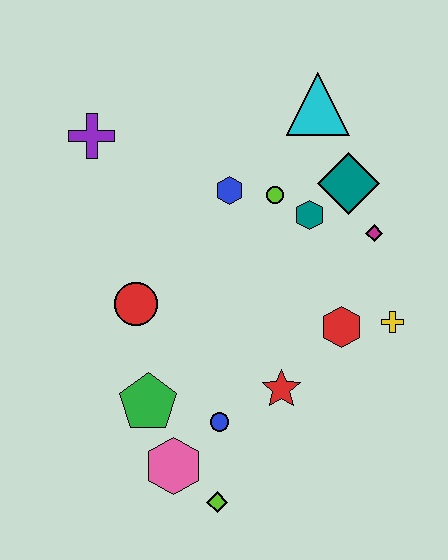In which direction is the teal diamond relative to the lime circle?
The teal diamond is to the right of the lime circle.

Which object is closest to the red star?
The blue circle is closest to the red star.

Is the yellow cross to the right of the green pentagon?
Yes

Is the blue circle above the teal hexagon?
No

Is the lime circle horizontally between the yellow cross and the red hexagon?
No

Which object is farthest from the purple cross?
The lime diamond is farthest from the purple cross.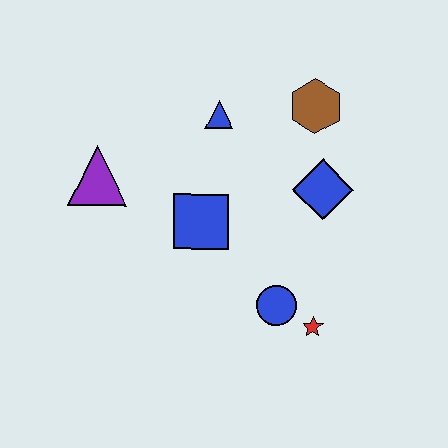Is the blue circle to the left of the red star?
Yes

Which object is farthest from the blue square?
The brown hexagon is farthest from the blue square.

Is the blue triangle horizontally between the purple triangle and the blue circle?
Yes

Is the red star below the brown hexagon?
Yes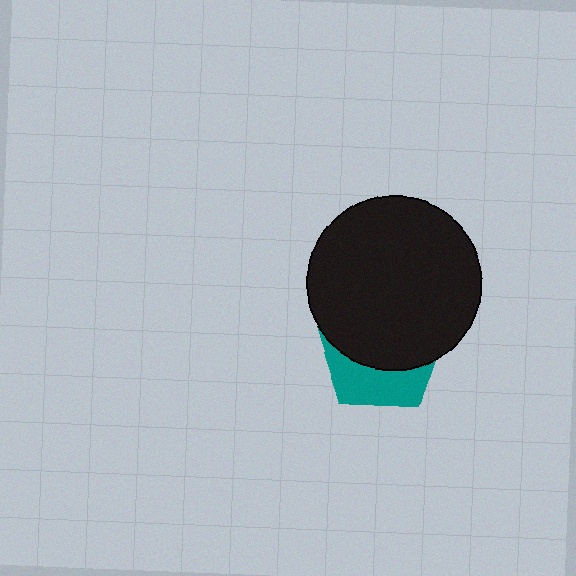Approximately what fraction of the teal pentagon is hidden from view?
Roughly 64% of the teal pentagon is hidden behind the black circle.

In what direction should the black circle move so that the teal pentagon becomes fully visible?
The black circle should move up. That is the shortest direction to clear the overlap and leave the teal pentagon fully visible.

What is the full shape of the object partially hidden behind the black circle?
The partially hidden object is a teal pentagon.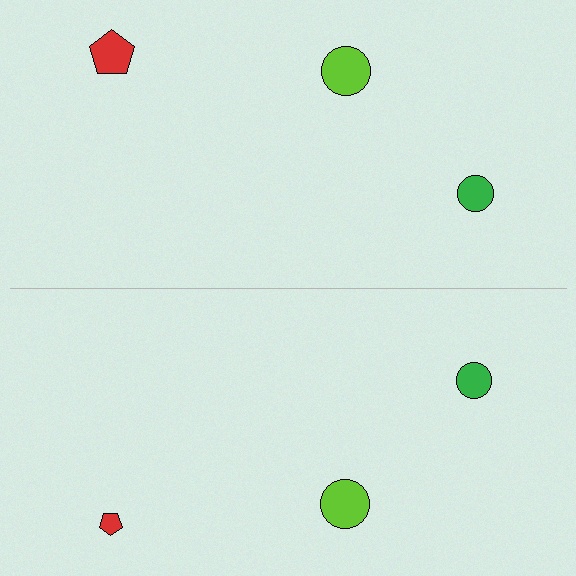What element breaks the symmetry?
The red pentagon on the bottom side has a different size than its mirror counterpart.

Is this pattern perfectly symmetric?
No, the pattern is not perfectly symmetric. The red pentagon on the bottom side has a different size than its mirror counterpart.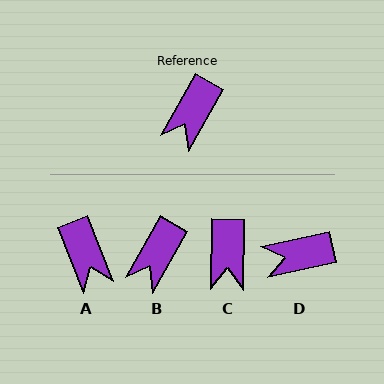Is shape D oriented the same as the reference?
No, it is off by about 48 degrees.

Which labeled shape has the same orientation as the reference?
B.